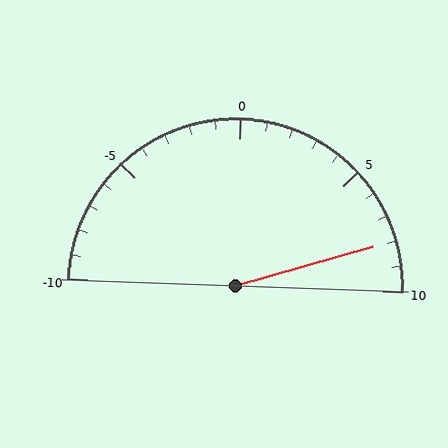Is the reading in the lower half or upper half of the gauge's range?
The reading is in the upper half of the range (-10 to 10).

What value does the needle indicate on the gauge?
The needle indicates approximately 8.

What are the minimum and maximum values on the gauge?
The gauge ranges from -10 to 10.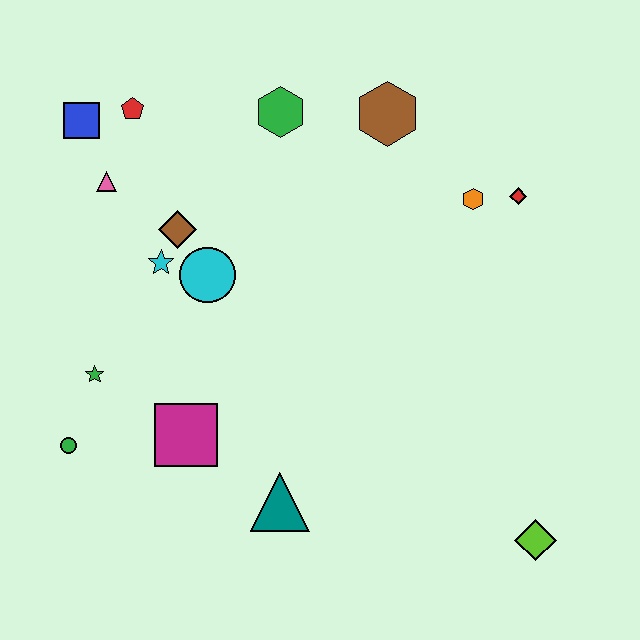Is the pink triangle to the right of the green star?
Yes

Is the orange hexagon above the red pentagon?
No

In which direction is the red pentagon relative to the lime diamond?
The red pentagon is above the lime diamond.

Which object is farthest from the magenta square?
The red diamond is farthest from the magenta square.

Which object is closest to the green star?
The green circle is closest to the green star.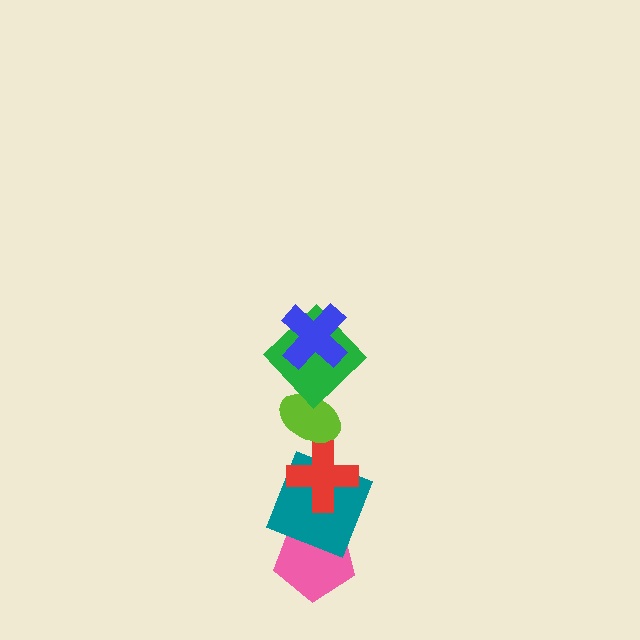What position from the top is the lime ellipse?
The lime ellipse is 3rd from the top.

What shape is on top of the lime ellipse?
The green diamond is on top of the lime ellipse.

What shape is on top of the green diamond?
The blue cross is on top of the green diamond.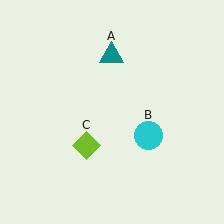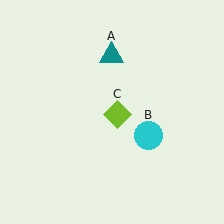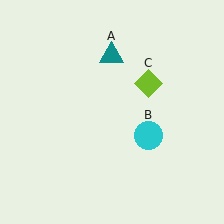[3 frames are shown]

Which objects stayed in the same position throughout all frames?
Teal triangle (object A) and cyan circle (object B) remained stationary.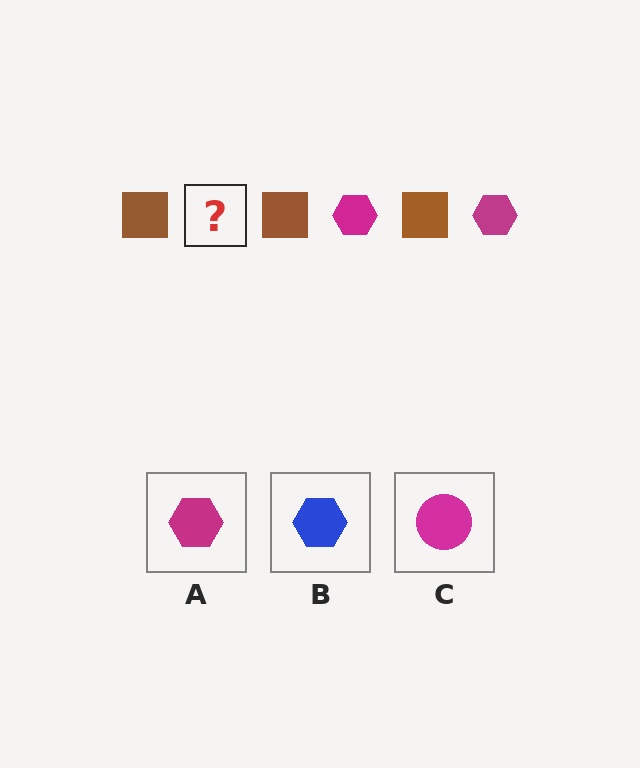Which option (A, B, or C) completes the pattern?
A.